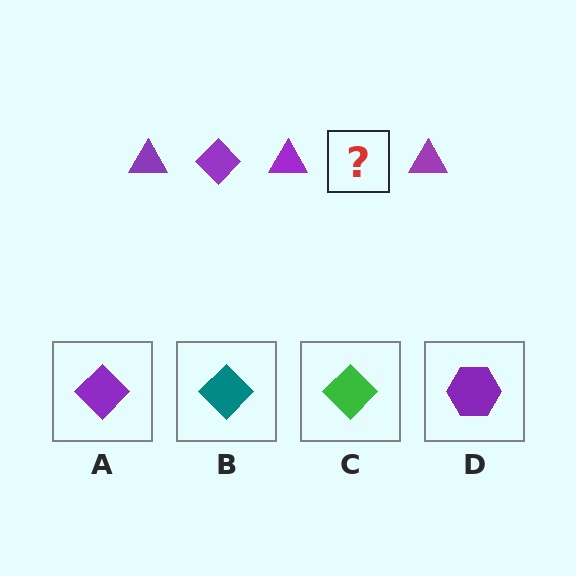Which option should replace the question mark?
Option A.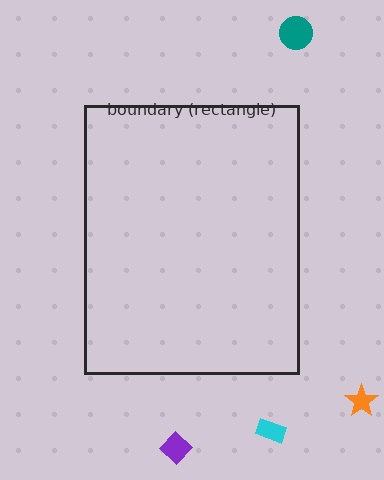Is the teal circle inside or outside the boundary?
Outside.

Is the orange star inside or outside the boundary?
Outside.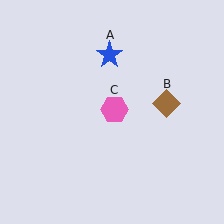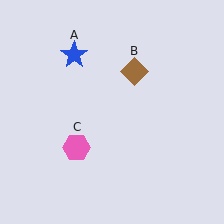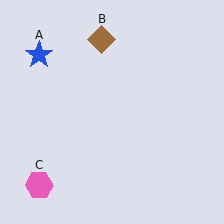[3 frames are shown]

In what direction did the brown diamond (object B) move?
The brown diamond (object B) moved up and to the left.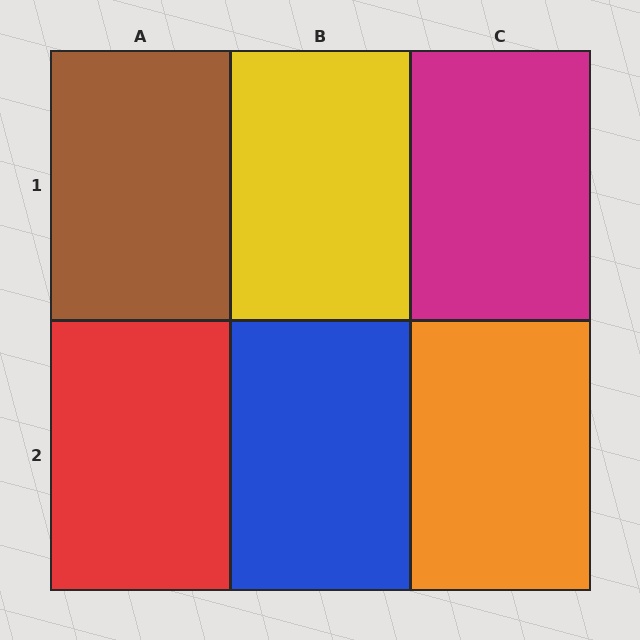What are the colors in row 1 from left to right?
Brown, yellow, magenta.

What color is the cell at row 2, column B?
Blue.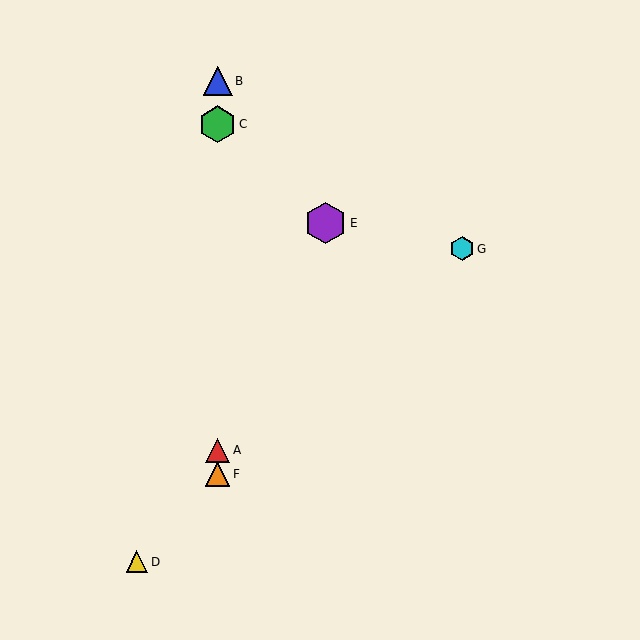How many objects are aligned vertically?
4 objects (A, B, C, F) are aligned vertically.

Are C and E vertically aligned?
No, C is at x≈218 and E is at x≈326.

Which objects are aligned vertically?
Objects A, B, C, F are aligned vertically.